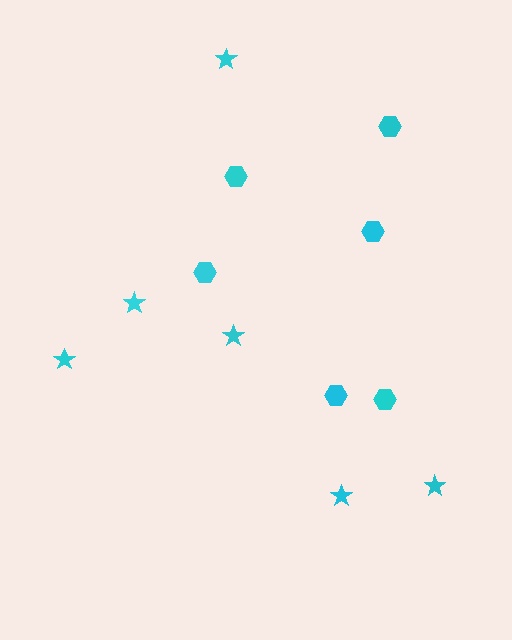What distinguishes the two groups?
There are 2 groups: one group of hexagons (6) and one group of stars (6).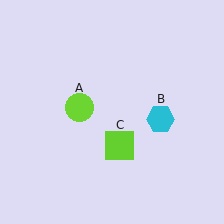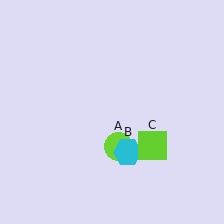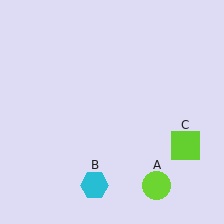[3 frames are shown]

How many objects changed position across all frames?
3 objects changed position: lime circle (object A), cyan hexagon (object B), lime square (object C).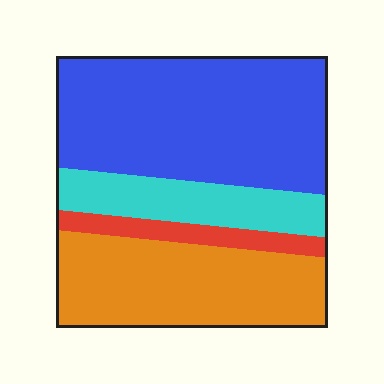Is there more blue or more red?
Blue.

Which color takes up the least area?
Red, at roughly 5%.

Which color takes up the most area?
Blue, at roughly 45%.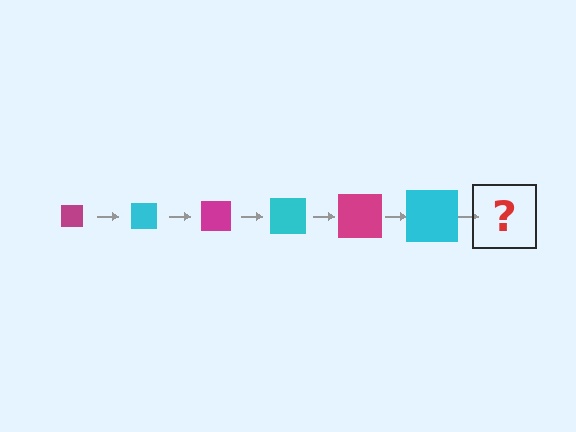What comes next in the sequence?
The next element should be a magenta square, larger than the previous one.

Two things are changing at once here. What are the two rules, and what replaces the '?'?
The two rules are that the square grows larger each step and the color cycles through magenta and cyan. The '?' should be a magenta square, larger than the previous one.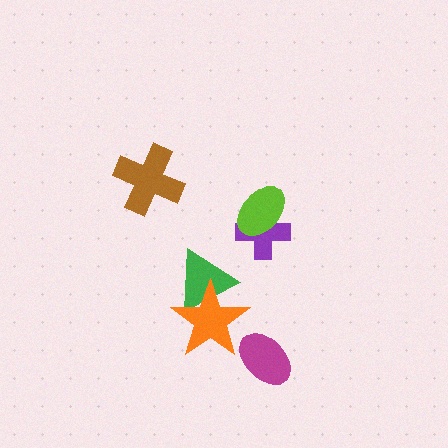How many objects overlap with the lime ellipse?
1 object overlaps with the lime ellipse.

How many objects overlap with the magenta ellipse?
0 objects overlap with the magenta ellipse.